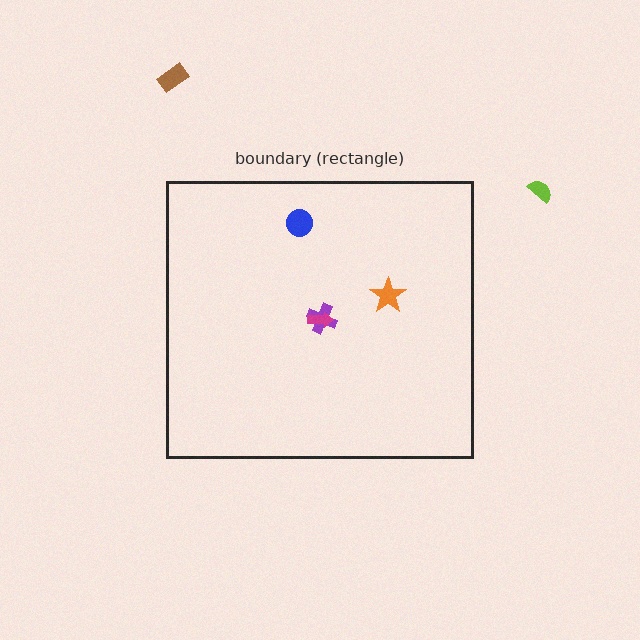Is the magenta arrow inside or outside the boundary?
Inside.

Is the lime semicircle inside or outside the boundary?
Outside.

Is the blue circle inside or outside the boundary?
Inside.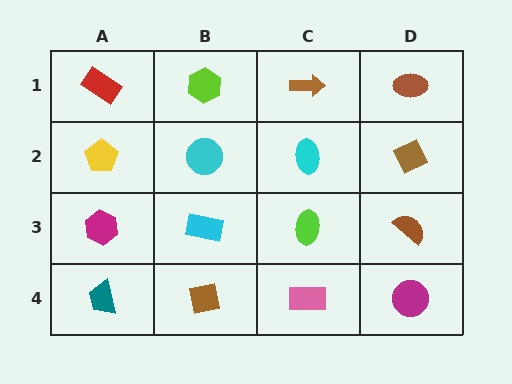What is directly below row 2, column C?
A lime ellipse.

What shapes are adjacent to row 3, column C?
A cyan ellipse (row 2, column C), a pink rectangle (row 4, column C), a cyan rectangle (row 3, column B), a brown semicircle (row 3, column D).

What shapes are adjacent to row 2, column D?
A brown ellipse (row 1, column D), a brown semicircle (row 3, column D), a cyan ellipse (row 2, column C).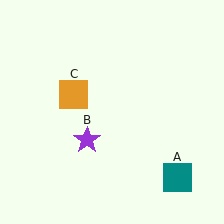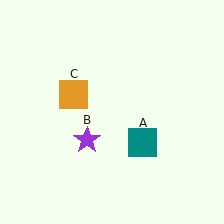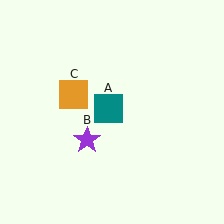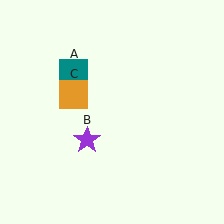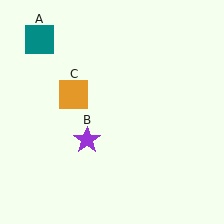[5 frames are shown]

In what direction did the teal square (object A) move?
The teal square (object A) moved up and to the left.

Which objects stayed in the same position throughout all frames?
Purple star (object B) and orange square (object C) remained stationary.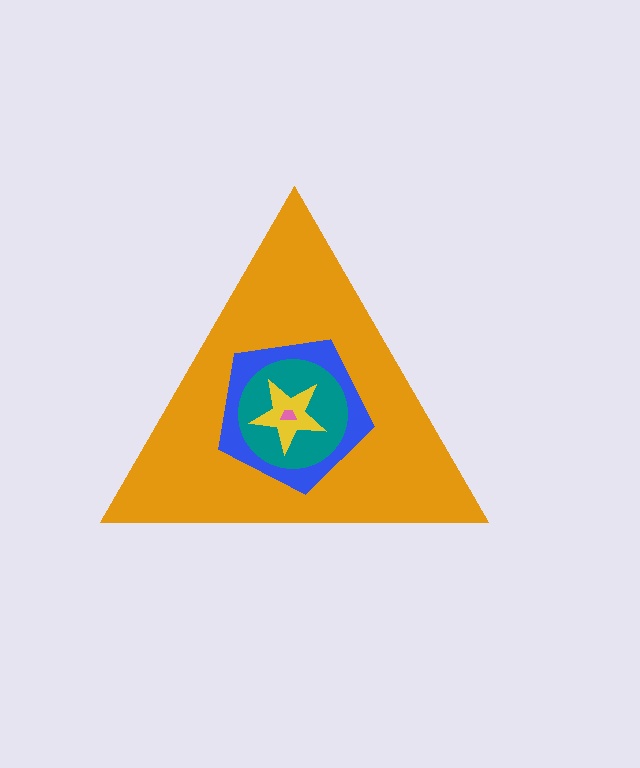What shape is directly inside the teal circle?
The yellow star.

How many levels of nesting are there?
5.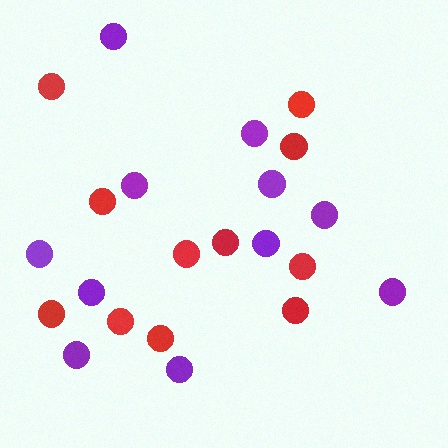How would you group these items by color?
There are 2 groups: one group of purple circles (11) and one group of red circles (11).